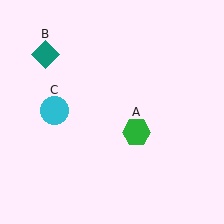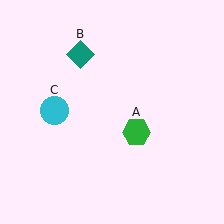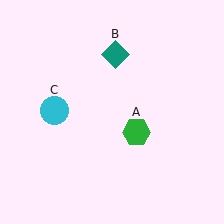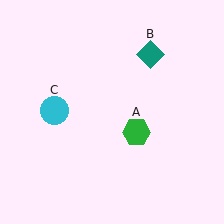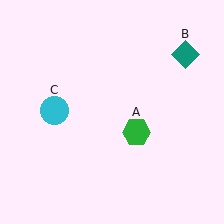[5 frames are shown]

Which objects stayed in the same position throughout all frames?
Green hexagon (object A) and cyan circle (object C) remained stationary.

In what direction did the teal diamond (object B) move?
The teal diamond (object B) moved right.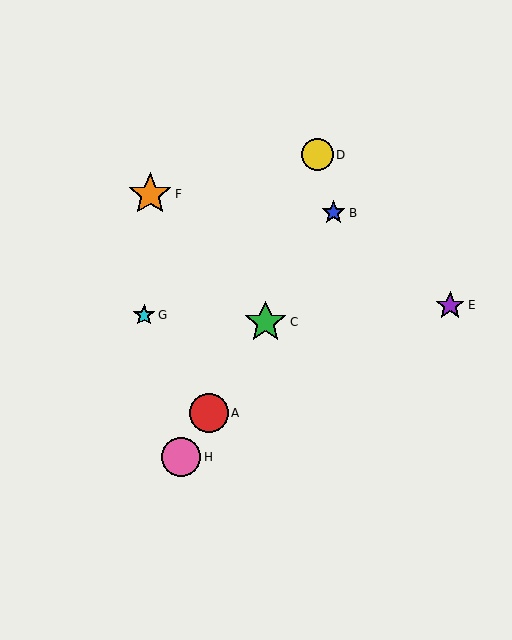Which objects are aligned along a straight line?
Objects A, B, C, H are aligned along a straight line.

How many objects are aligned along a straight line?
4 objects (A, B, C, H) are aligned along a straight line.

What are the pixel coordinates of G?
Object G is at (144, 315).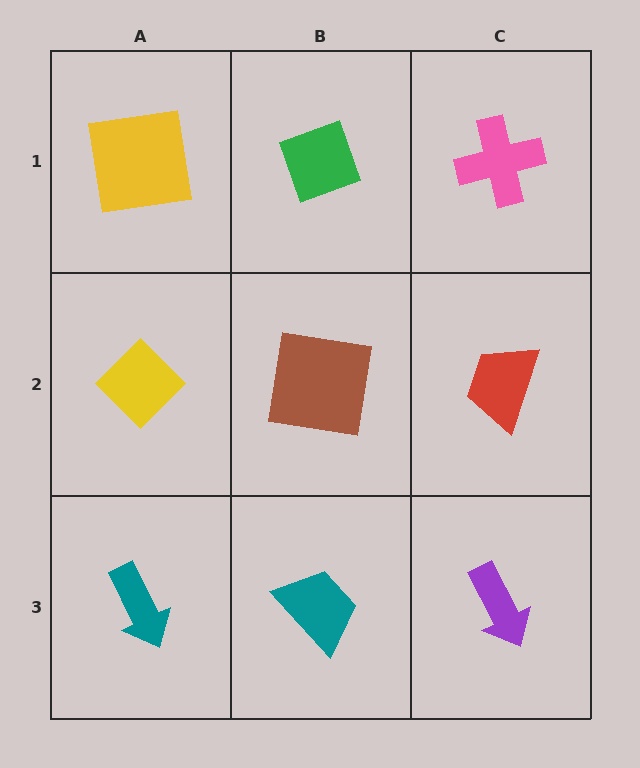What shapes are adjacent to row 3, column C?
A red trapezoid (row 2, column C), a teal trapezoid (row 3, column B).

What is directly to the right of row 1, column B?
A pink cross.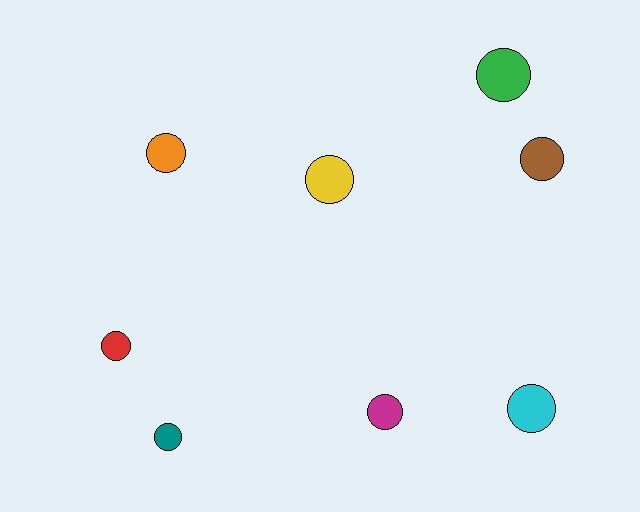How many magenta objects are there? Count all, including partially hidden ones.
There is 1 magenta object.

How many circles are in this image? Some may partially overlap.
There are 8 circles.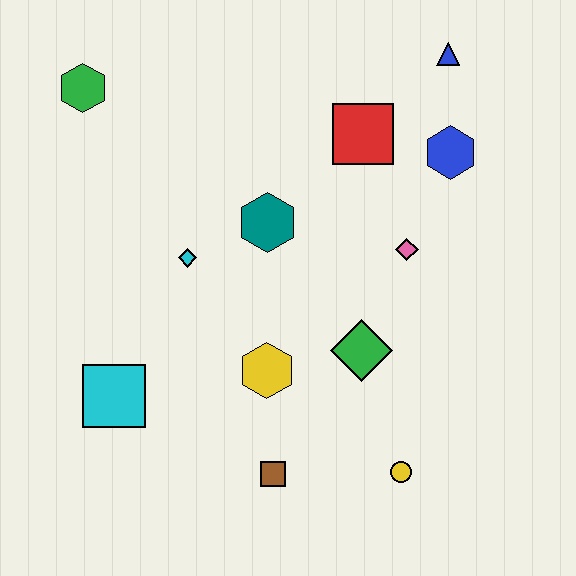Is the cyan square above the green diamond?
No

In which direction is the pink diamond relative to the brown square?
The pink diamond is above the brown square.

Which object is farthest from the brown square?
The blue triangle is farthest from the brown square.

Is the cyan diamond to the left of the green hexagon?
No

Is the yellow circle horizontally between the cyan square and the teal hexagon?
No